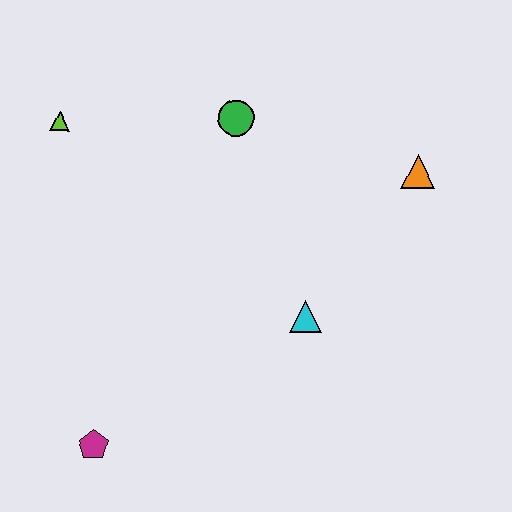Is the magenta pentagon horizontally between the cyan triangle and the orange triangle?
No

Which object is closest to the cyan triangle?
The orange triangle is closest to the cyan triangle.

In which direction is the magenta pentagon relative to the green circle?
The magenta pentagon is below the green circle.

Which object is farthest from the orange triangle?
The magenta pentagon is farthest from the orange triangle.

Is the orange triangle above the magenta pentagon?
Yes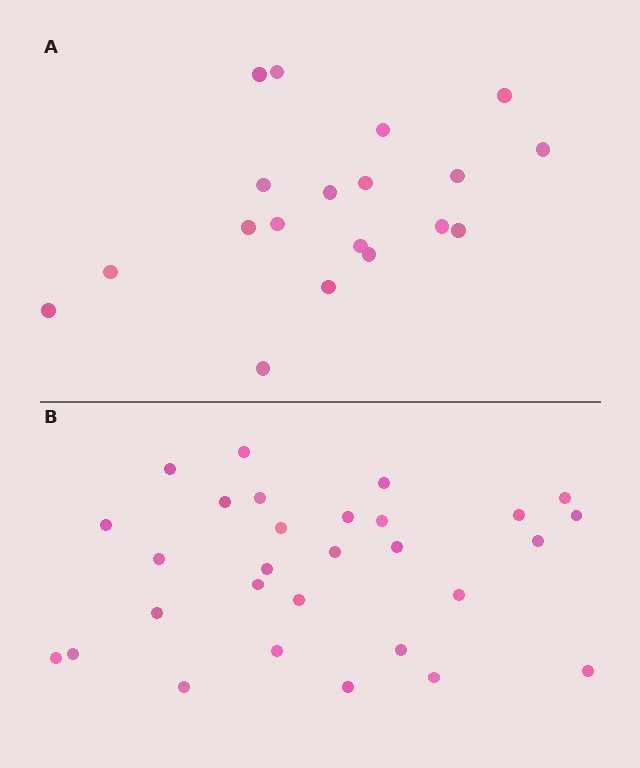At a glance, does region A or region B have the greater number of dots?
Region B (the bottom region) has more dots.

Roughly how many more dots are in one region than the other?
Region B has roughly 10 or so more dots than region A.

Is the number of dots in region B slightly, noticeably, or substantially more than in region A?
Region B has substantially more. The ratio is roughly 1.5 to 1.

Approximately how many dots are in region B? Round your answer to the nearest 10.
About 30 dots. (The exact count is 29, which rounds to 30.)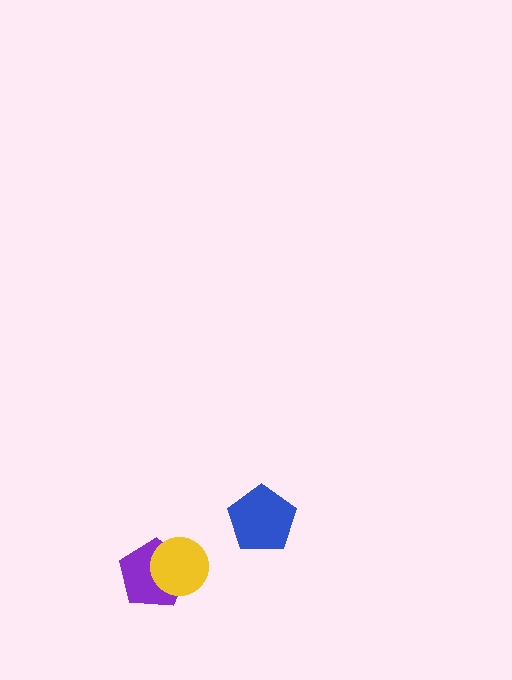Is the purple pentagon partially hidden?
Yes, it is partially covered by another shape.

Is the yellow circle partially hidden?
No, no other shape covers it.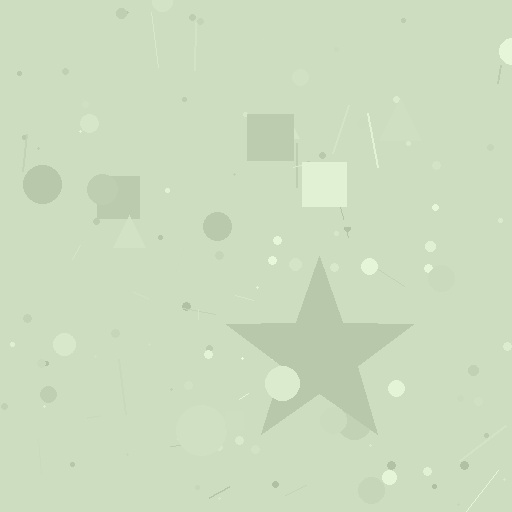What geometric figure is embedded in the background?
A star is embedded in the background.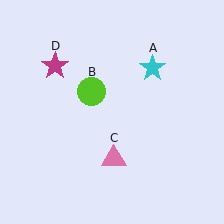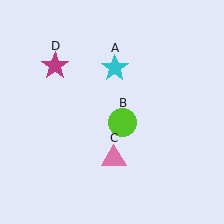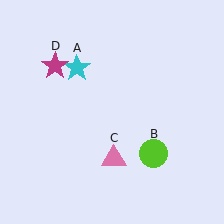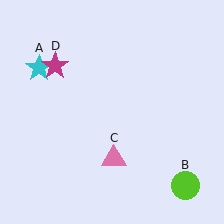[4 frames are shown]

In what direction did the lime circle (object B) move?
The lime circle (object B) moved down and to the right.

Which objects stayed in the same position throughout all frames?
Pink triangle (object C) and magenta star (object D) remained stationary.